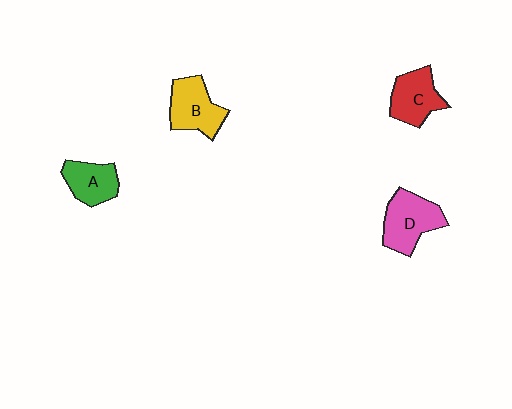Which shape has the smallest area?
Shape A (green).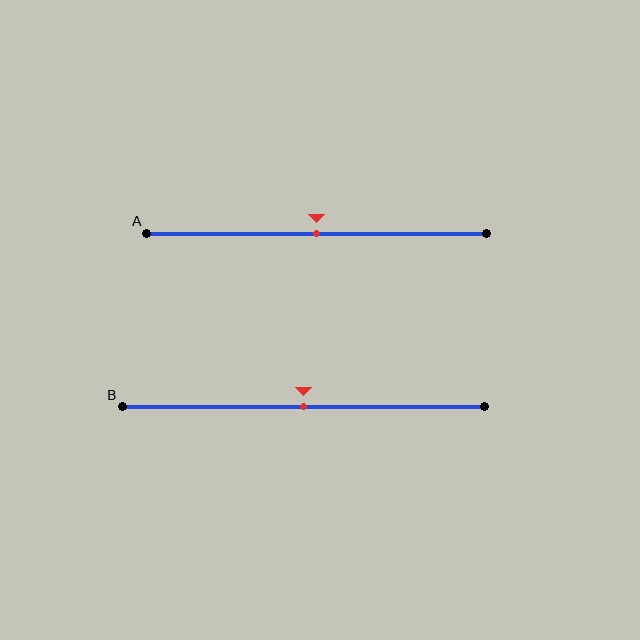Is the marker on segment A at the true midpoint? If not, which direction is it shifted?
Yes, the marker on segment A is at the true midpoint.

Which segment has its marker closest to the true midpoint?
Segment A has its marker closest to the true midpoint.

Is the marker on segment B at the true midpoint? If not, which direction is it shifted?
Yes, the marker on segment B is at the true midpoint.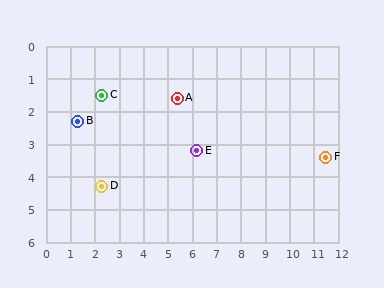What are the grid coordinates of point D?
Point D is at approximately (2.3, 4.3).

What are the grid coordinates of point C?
Point C is at approximately (2.3, 1.5).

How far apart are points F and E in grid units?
Points F and E are about 5.3 grid units apart.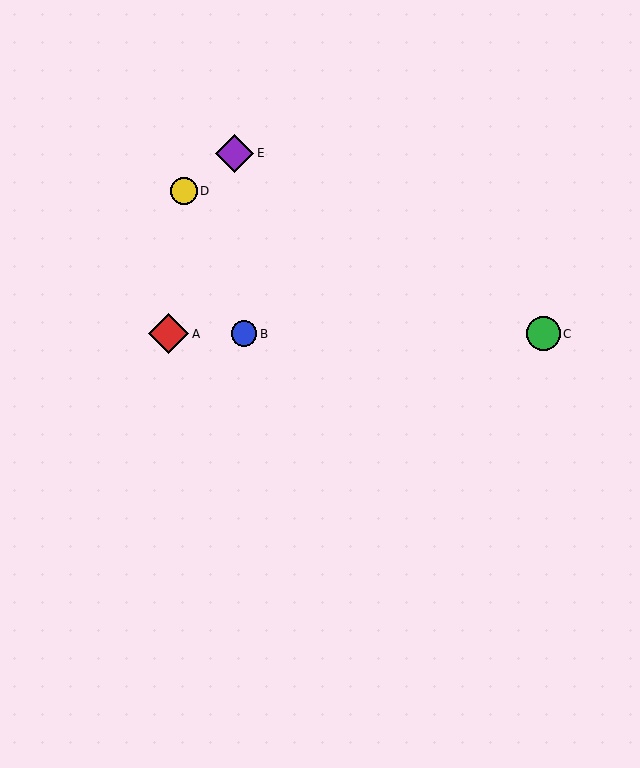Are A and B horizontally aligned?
Yes, both are at y≈334.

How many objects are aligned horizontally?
3 objects (A, B, C) are aligned horizontally.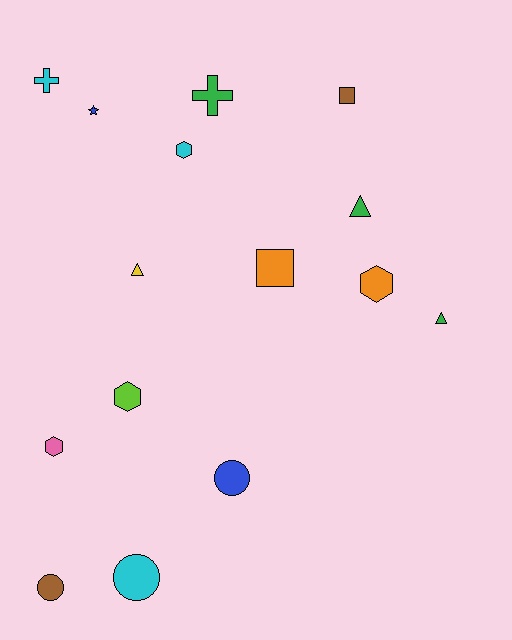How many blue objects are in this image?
There are 2 blue objects.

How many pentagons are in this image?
There are no pentagons.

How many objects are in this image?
There are 15 objects.